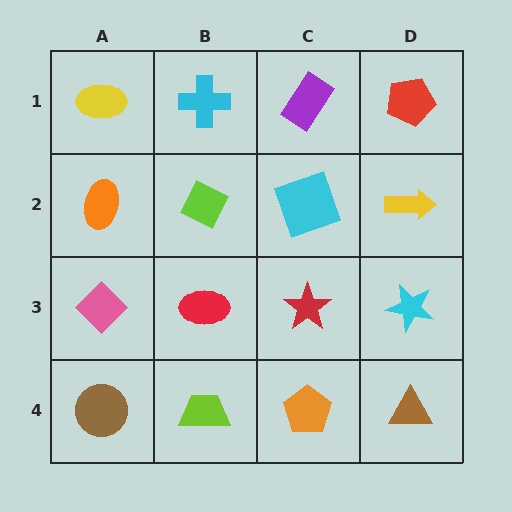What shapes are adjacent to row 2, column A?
A yellow ellipse (row 1, column A), a pink diamond (row 3, column A), a lime diamond (row 2, column B).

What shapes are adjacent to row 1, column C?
A cyan square (row 2, column C), a cyan cross (row 1, column B), a red pentagon (row 1, column D).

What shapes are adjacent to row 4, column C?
A red star (row 3, column C), a lime trapezoid (row 4, column B), a brown triangle (row 4, column D).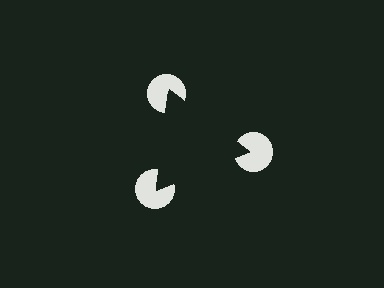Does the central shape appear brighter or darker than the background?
It typically appears slightly darker than the background, even though no actual brightness change is drawn.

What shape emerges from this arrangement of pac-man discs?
An illusory triangle — its edges are inferred from the aligned wedge cuts in the pac-man discs, not physically drawn.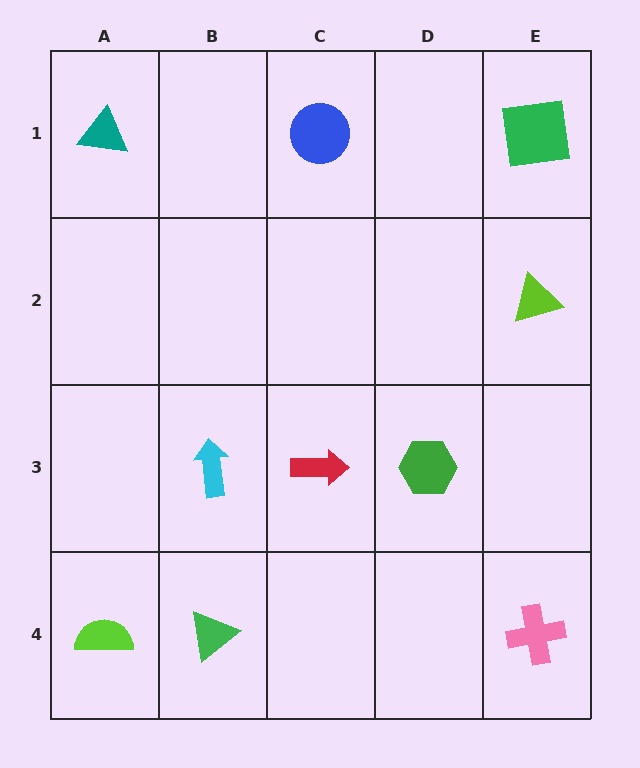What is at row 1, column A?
A teal triangle.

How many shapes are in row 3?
3 shapes.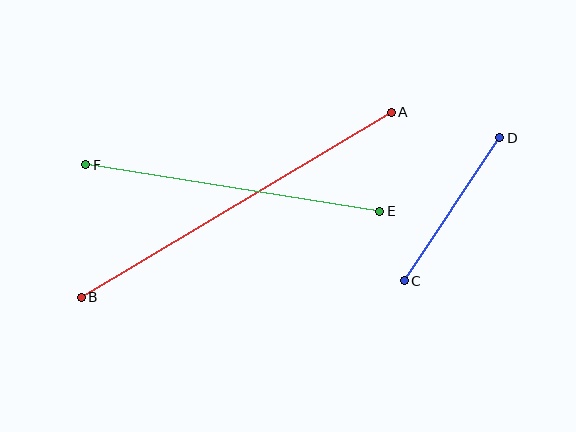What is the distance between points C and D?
The distance is approximately 172 pixels.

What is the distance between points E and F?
The distance is approximately 298 pixels.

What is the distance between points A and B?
The distance is approximately 361 pixels.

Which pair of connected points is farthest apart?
Points A and B are farthest apart.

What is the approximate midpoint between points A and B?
The midpoint is at approximately (236, 205) pixels.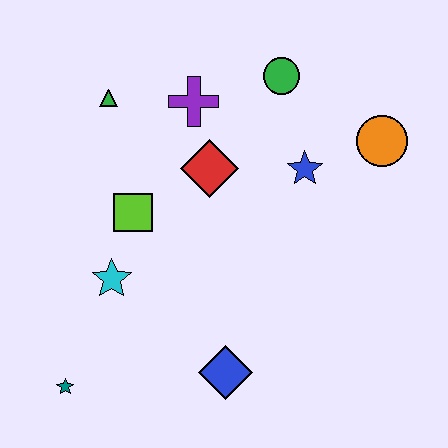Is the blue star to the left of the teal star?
No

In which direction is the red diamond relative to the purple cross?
The red diamond is below the purple cross.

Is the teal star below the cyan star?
Yes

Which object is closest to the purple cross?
The red diamond is closest to the purple cross.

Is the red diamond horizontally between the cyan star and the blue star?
Yes